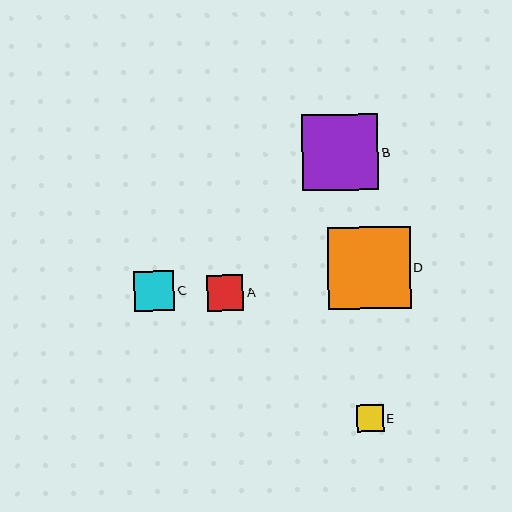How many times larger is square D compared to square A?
Square D is approximately 2.2 times the size of square A.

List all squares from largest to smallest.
From largest to smallest: D, B, C, A, E.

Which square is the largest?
Square D is the largest with a size of approximately 82 pixels.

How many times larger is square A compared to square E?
Square A is approximately 1.4 times the size of square E.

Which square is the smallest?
Square E is the smallest with a size of approximately 27 pixels.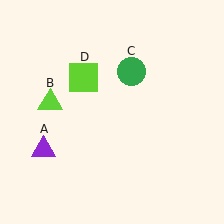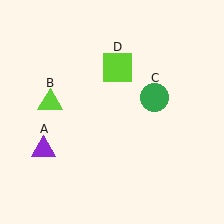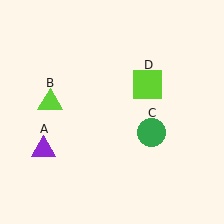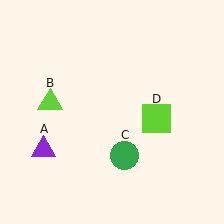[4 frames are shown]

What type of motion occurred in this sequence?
The green circle (object C), lime square (object D) rotated clockwise around the center of the scene.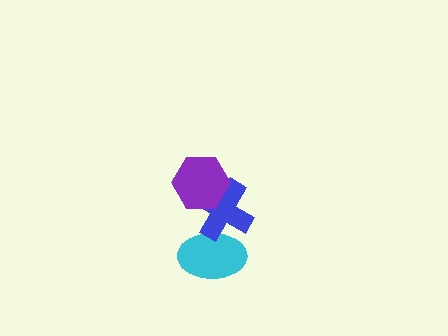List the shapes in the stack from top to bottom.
From top to bottom: the purple hexagon, the blue cross, the cyan ellipse.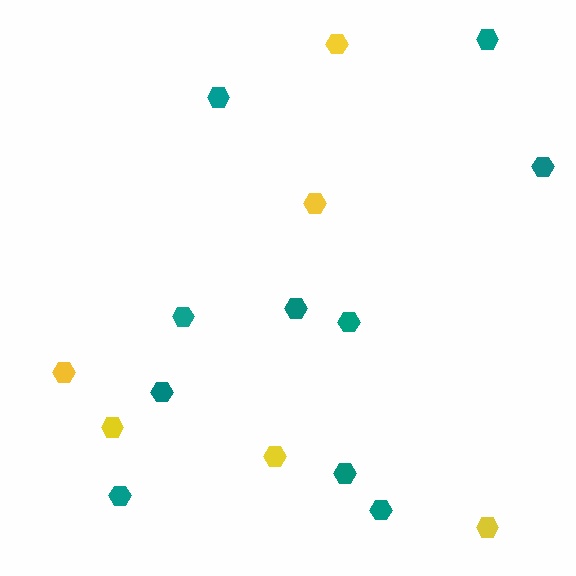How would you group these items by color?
There are 2 groups: one group of yellow hexagons (6) and one group of teal hexagons (10).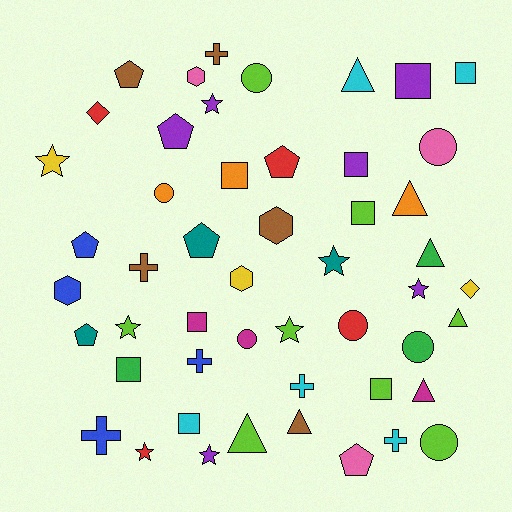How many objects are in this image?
There are 50 objects.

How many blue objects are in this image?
There are 4 blue objects.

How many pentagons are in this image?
There are 7 pentagons.